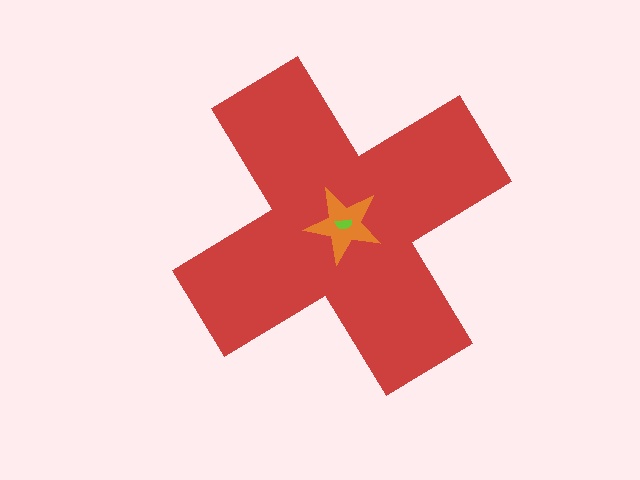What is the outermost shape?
The red cross.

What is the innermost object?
The lime semicircle.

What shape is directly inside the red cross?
The orange star.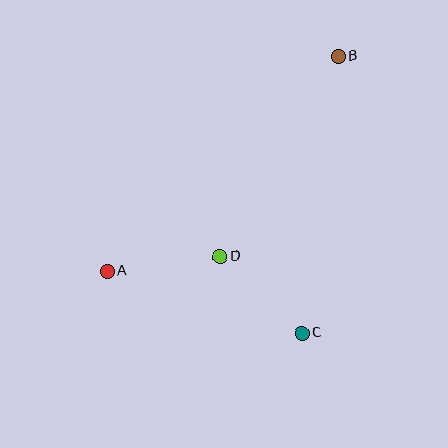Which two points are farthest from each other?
Points A and B are farthest from each other.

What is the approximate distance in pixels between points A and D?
The distance between A and D is approximately 114 pixels.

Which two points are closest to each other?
Points C and D are closest to each other.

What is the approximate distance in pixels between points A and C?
The distance between A and C is approximately 205 pixels.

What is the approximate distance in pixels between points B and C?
The distance between B and C is approximately 279 pixels.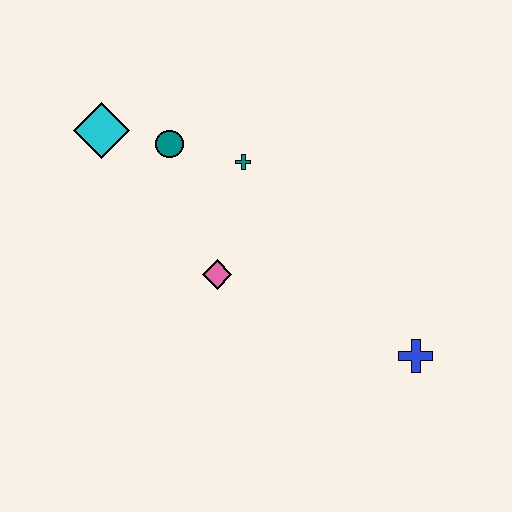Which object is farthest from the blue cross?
The cyan diamond is farthest from the blue cross.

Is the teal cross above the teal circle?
No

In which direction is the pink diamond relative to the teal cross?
The pink diamond is below the teal cross.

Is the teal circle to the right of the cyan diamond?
Yes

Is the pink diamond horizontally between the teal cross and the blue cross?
No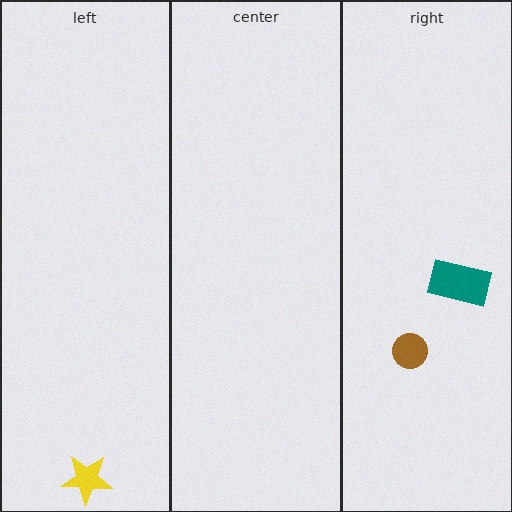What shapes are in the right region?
The brown circle, the teal rectangle.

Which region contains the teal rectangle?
The right region.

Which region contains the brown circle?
The right region.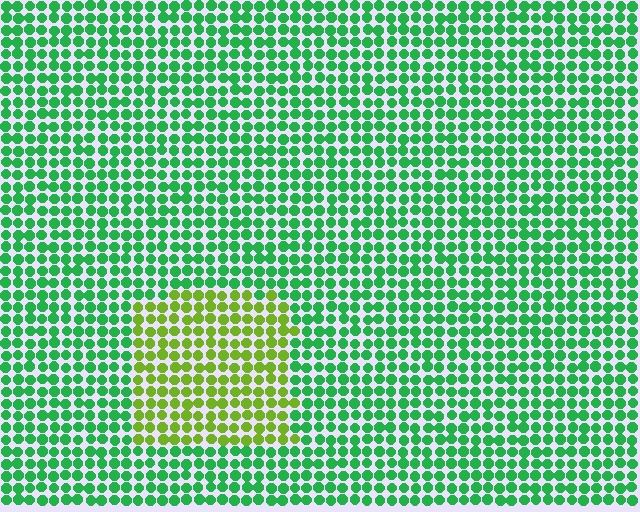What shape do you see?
I see a rectangle.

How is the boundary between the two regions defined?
The boundary is defined purely by a slight shift in hue (about 48 degrees). Spacing, size, and orientation are identical on both sides.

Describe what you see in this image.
The image is filled with small green elements in a uniform arrangement. A rectangle-shaped region is visible where the elements are tinted to a slightly different hue, forming a subtle color boundary.